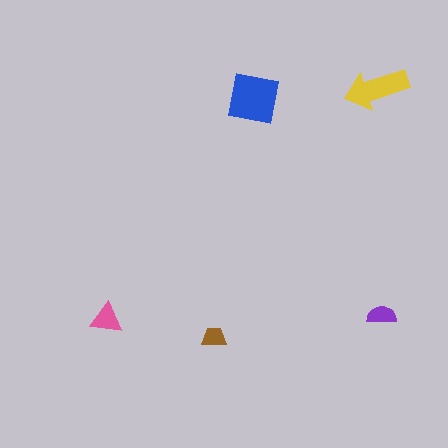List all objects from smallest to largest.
The brown trapezoid, the purple semicircle, the pink triangle, the yellow arrow, the blue square.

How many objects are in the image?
There are 5 objects in the image.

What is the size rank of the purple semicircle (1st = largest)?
4th.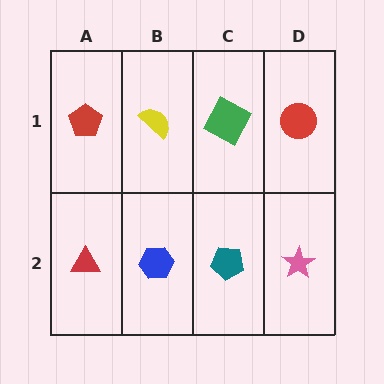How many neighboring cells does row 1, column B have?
3.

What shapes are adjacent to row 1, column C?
A teal pentagon (row 2, column C), a yellow semicircle (row 1, column B), a red circle (row 1, column D).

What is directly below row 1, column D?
A pink star.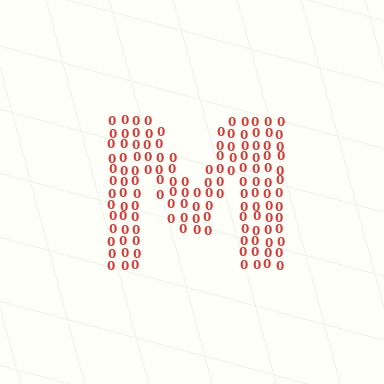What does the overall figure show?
The overall figure shows the letter M.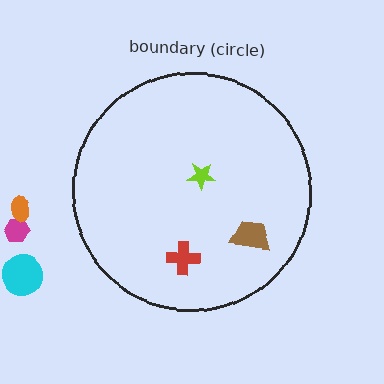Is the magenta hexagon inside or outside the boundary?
Outside.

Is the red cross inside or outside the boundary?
Inside.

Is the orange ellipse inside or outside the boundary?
Outside.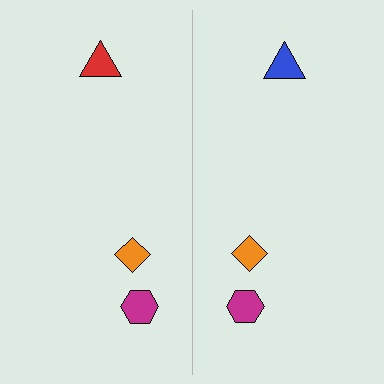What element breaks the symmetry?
The blue triangle on the right side breaks the symmetry — its mirror counterpart is red.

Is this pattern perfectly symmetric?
No, the pattern is not perfectly symmetric. The blue triangle on the right side breaks the symmetry — its mirror counterpart is red.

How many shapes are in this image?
There are 6 shapes in this image.